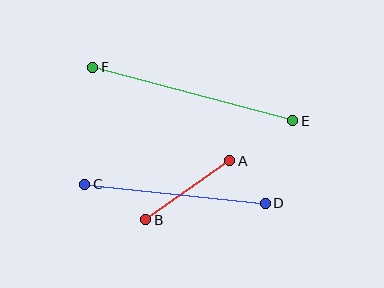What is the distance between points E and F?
The distance is approximately 207 pixels.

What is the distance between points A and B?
The distance is approximately 103 pixels.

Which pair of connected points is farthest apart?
Points E and F are farthest apart.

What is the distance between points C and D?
The distance is approximately 181 pixels.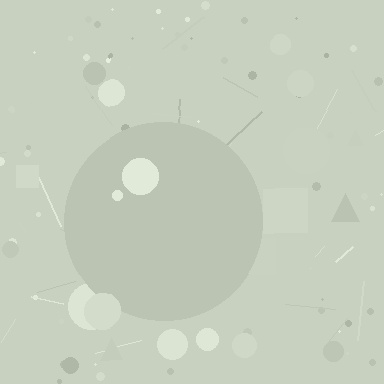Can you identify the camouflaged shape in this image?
The camouflaged shape is a circle.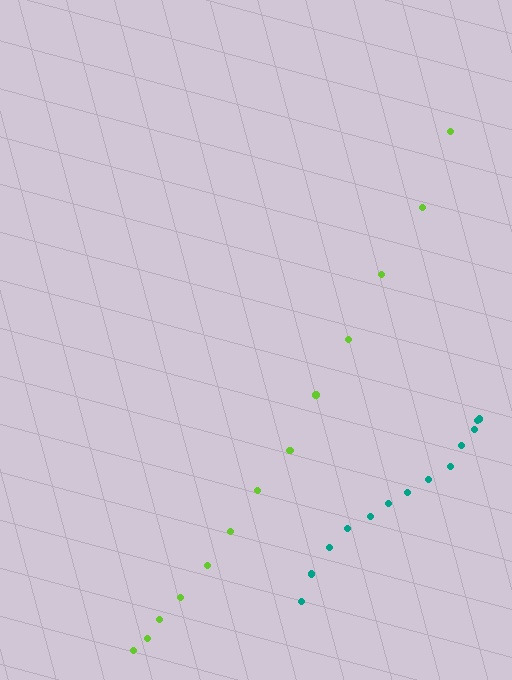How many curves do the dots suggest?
There are 2 distinct paths.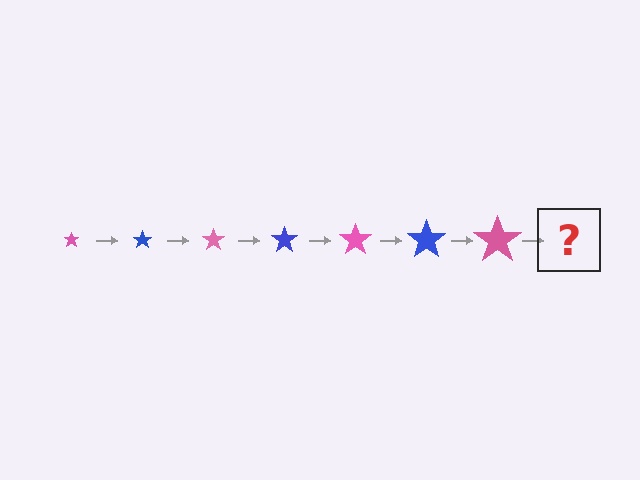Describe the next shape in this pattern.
It should be a blue star, larger than the previous one.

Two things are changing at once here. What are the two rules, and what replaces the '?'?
The two rules are that the star grows larger each step and the color cycles through pink and blue. The '?' should be a blue star, larger than the previous one.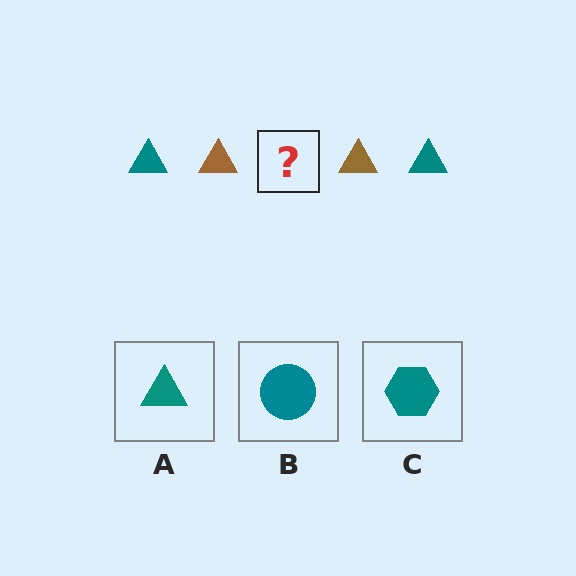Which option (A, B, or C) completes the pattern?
A.